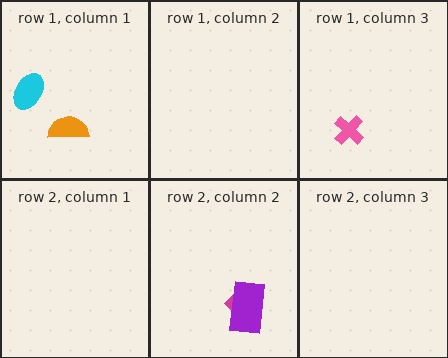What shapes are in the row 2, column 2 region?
The magenta arrow, the purple rectangle.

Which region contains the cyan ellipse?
The row 1, column 1 region.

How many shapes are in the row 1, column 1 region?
2.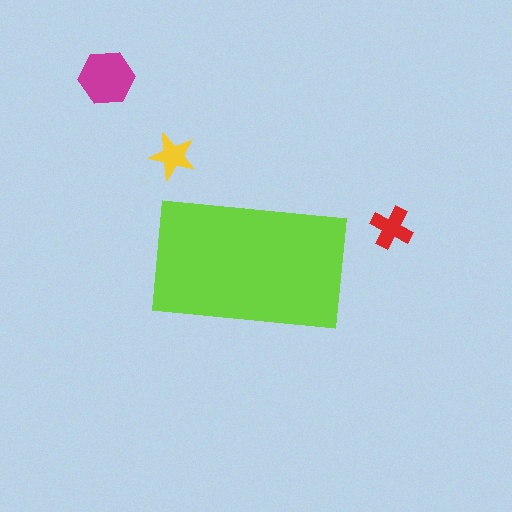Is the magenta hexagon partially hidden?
No, the magenta hexagon is fully visible.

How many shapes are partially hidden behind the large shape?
0 shapes are partially hidden.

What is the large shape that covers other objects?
A lime rectangle.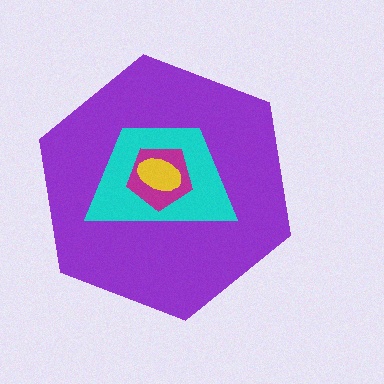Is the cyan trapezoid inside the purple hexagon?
Yes.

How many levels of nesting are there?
4.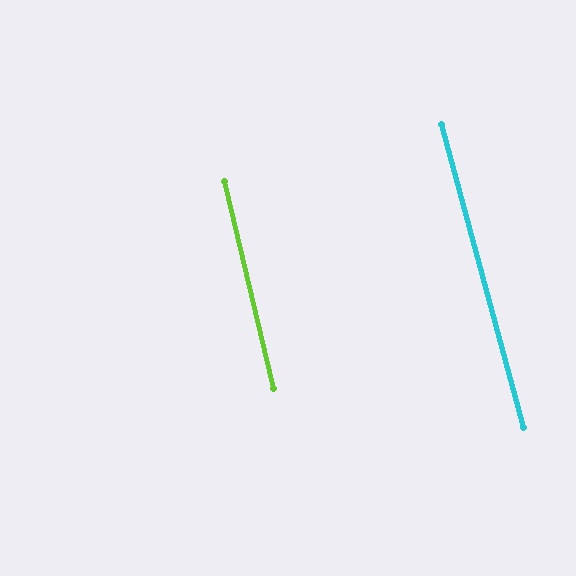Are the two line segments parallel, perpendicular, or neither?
Parallel — their directions differ by only 1.9°.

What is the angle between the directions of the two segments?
Approximately 2 degrees.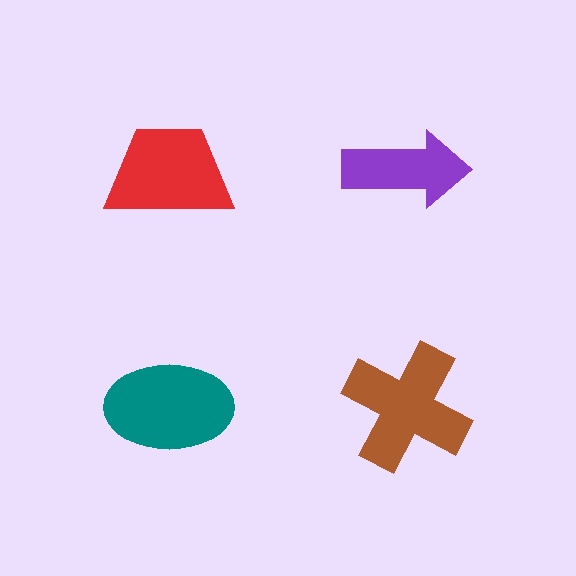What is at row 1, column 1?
A red trapezoid.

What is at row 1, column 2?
A purple arrow.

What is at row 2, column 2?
A brown cross.